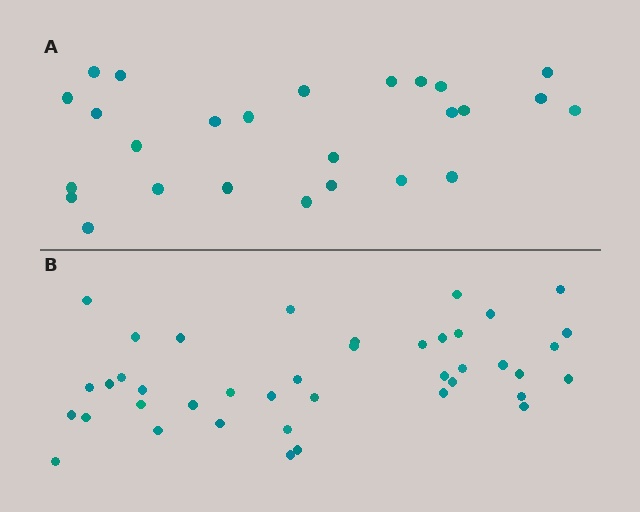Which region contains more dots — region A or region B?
Region B (the bottom region) has more dots.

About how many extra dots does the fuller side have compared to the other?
Region B has approximately 15 more dots than region A.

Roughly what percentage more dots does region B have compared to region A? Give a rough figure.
About 60% more.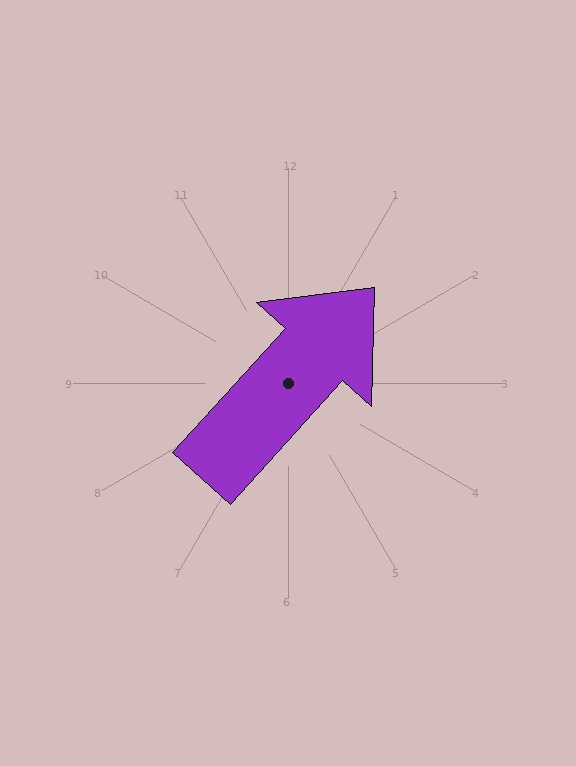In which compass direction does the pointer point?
Northeast.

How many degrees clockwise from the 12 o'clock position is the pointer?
Approximately 42 degrees.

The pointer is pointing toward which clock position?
Roughly 1 o'clock.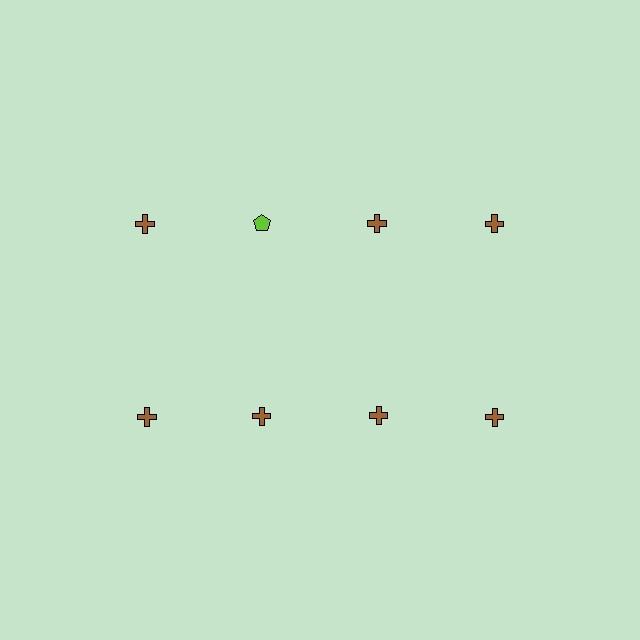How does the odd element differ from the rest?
It differs in both color (lime instead of brown) and shape (pentagon instead of cross).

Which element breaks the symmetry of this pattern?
The lime pentagon in the top row, second from left column breaks the symmetry. All other shapes are brown crosses.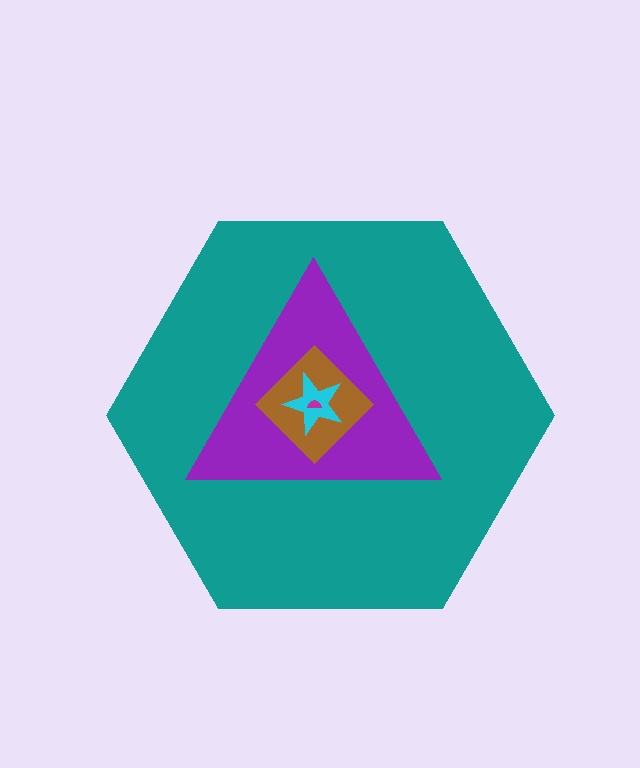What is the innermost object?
The magenta semicircle.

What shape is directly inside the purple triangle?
The brown diamond.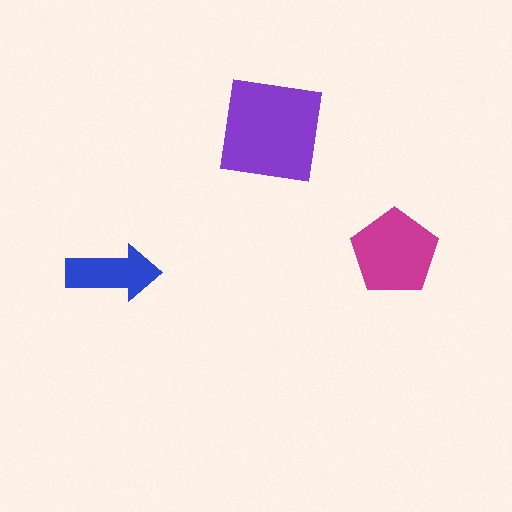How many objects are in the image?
There are 3 objects in the image.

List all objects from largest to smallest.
The purple square, the magenta pentagon, the blue arrow.